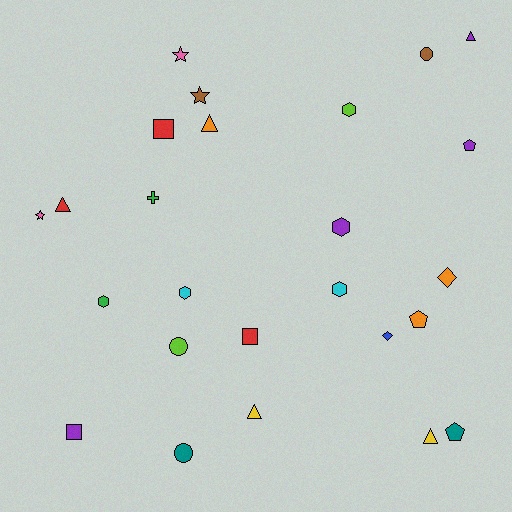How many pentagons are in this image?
There are 3 pentagons.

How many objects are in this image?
There are 25 objects.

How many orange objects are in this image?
There are 3 orange objects.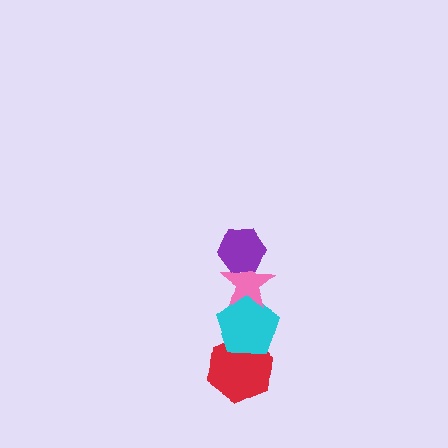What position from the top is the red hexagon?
The red hexagon is 4th from the top.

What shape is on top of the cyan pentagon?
The pink star is on top of the cyan pentagon.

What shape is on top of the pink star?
The purple hexagon is on top of the pink star.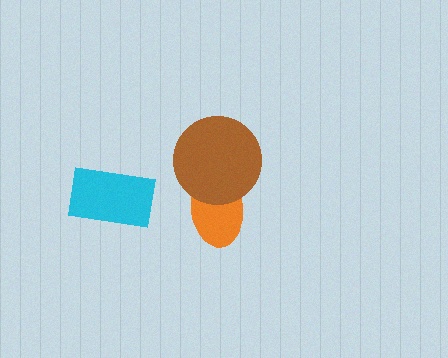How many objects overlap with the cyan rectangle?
0 objects overlap with the cyan rectangle.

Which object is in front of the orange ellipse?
The brown circle is in front of the orange ellipse.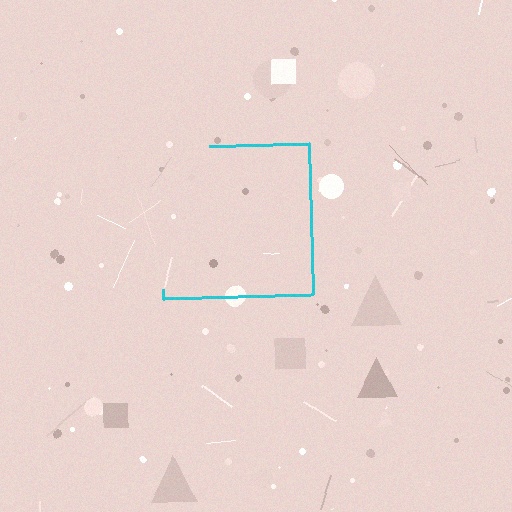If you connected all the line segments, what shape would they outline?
They would outline a square.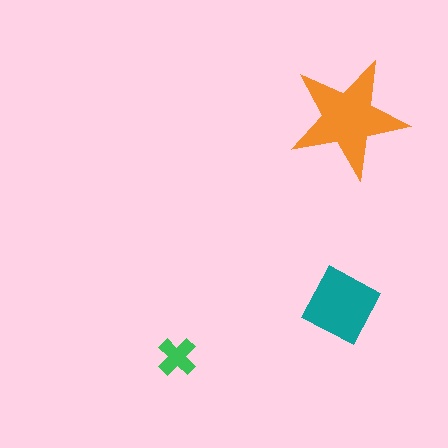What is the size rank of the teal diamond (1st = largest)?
2nd.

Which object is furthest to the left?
The green cross is leftmost.